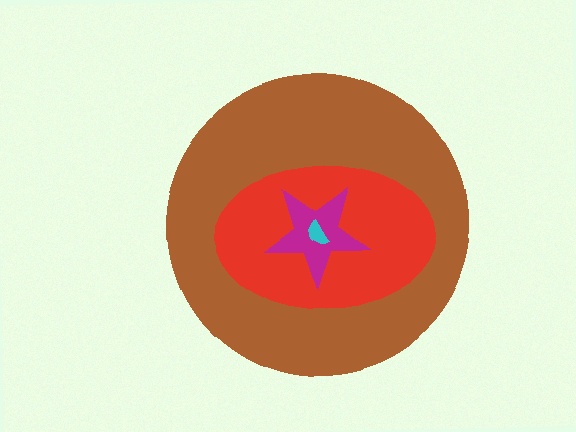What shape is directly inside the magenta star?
The cyan semicircle.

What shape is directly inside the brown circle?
The red ellipse.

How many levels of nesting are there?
4.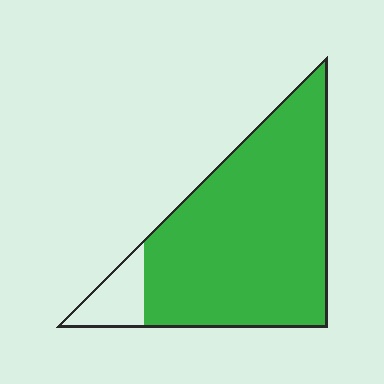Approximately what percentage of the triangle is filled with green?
Approximately 90%.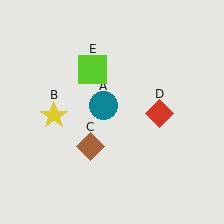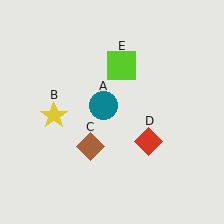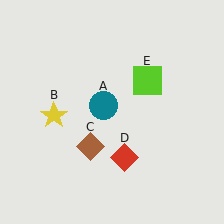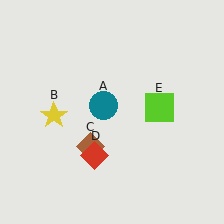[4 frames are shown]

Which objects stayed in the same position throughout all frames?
Teal circle (object A) and yellow star (object B) and brown diamond (object C) remained stationary.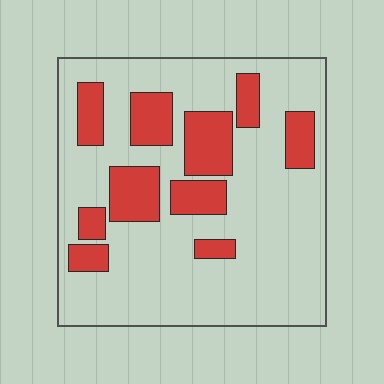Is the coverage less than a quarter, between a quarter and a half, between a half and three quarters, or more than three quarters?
Less than a quarter.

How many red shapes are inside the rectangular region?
10.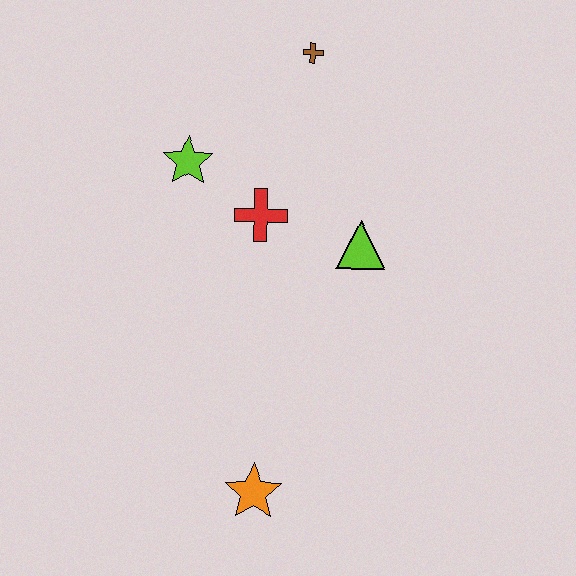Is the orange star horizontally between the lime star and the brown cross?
Yes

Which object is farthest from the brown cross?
The orange star is farthest from the brown cross.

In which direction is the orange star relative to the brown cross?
The orange star is below the brown cross.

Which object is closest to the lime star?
The red cross is closest to the lime star.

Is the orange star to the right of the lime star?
Yes